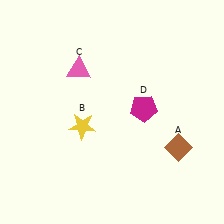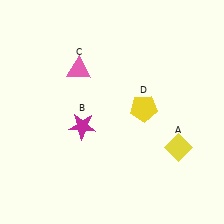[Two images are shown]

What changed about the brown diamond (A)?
In Image 1, A is brown. In Image 2, it changed to yellow.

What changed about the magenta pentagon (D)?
In Image 1, D is magenta. In Image 2, it changed to yellow.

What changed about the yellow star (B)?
In Image 1, B is yellow. In Image 2, it changed to magenta.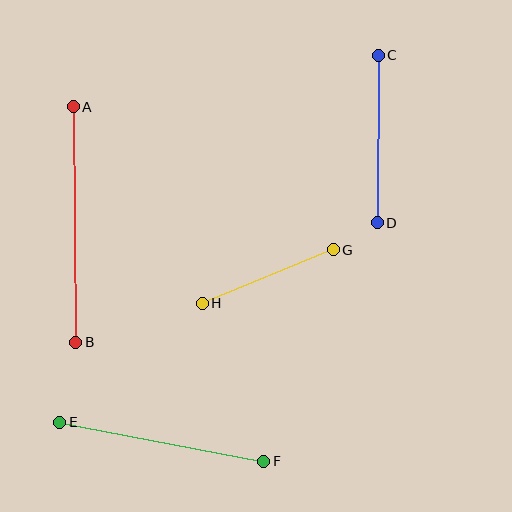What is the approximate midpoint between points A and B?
The midpoint is at approximately (75, 225) pixels.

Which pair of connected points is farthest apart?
Points A and B are farthest apart.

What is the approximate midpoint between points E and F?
The midpoint is at approximately (162, 442) pixels.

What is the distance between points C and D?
The distance is approximately 168 pixels.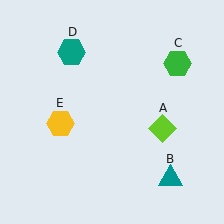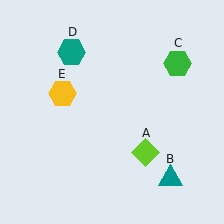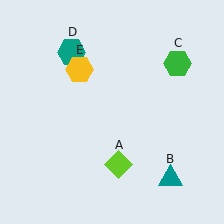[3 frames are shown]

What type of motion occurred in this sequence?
The lime diamond (object A), yellow hexagon (object E) rotated clockwise around the center of the scene.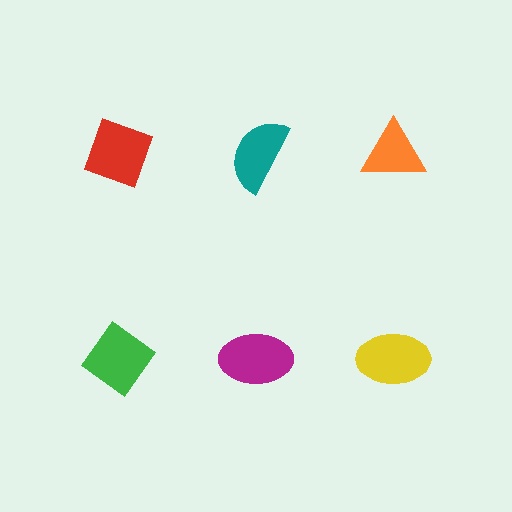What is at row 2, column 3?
A yellow ellipse.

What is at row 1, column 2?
A teal semicircle.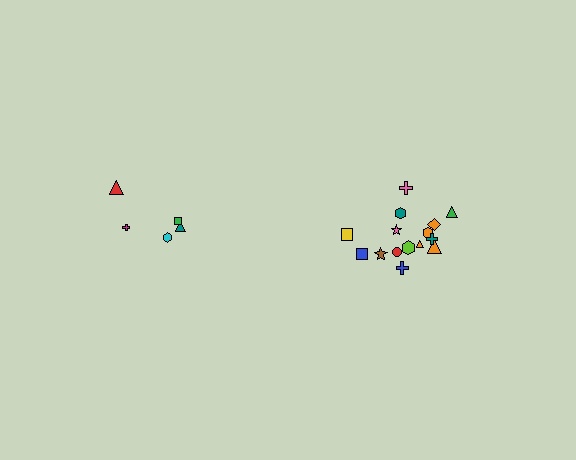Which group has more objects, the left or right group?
The right group.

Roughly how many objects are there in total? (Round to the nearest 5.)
Roughly 20 objects in total.